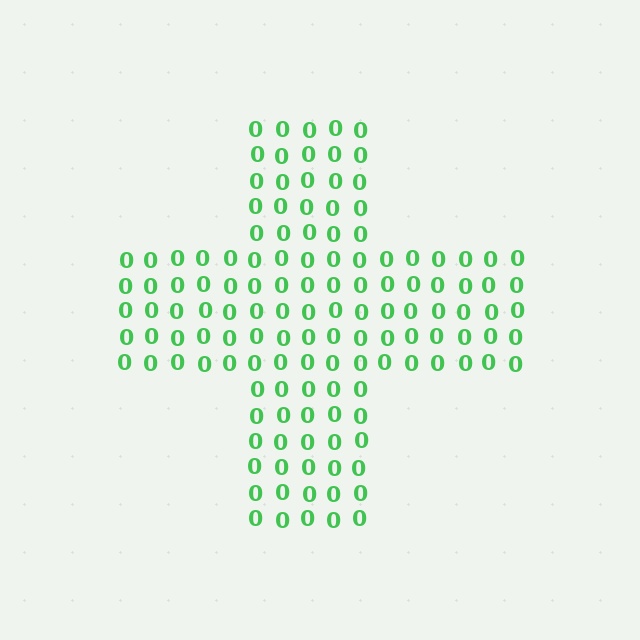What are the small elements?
The small elements are digit 0's.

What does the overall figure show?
The overall figure shows a cross.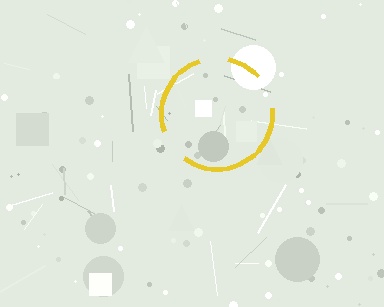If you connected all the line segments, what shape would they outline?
They would outline a circle.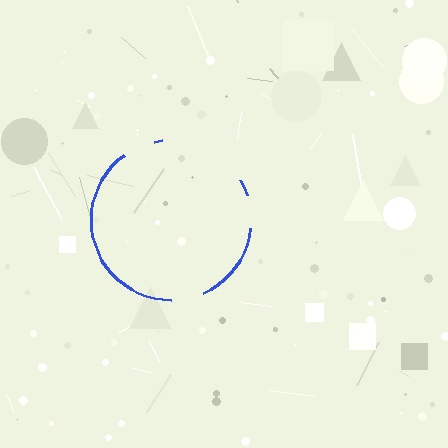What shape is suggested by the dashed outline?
The dashed outline suggests a circle.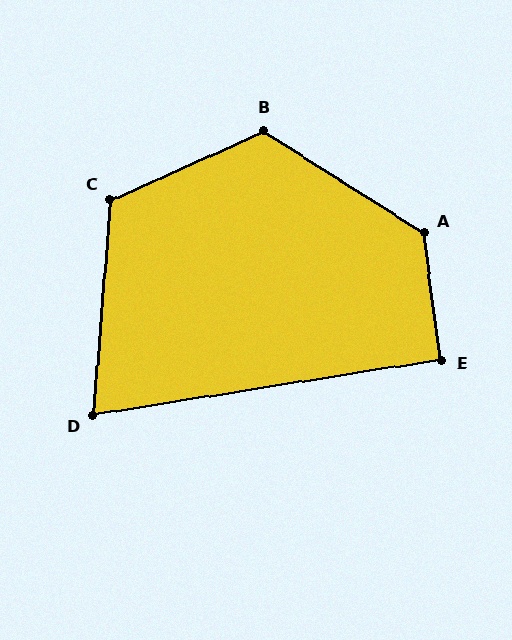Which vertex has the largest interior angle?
A, at approximately 130 degrees.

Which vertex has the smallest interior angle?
D, at approximately 76 degrees.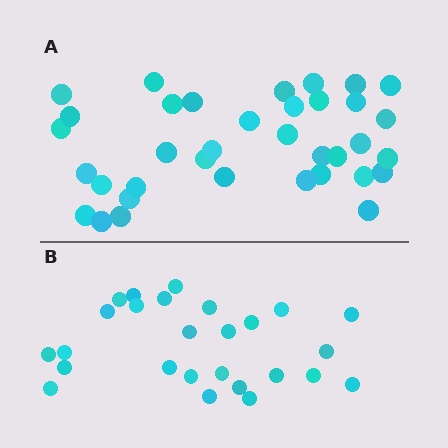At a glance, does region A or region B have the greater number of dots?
Region A (the top region) has more dots.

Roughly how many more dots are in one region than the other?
Region A has roughly 10 or so more dots than region B.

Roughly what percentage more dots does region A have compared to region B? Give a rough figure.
About 40% more.